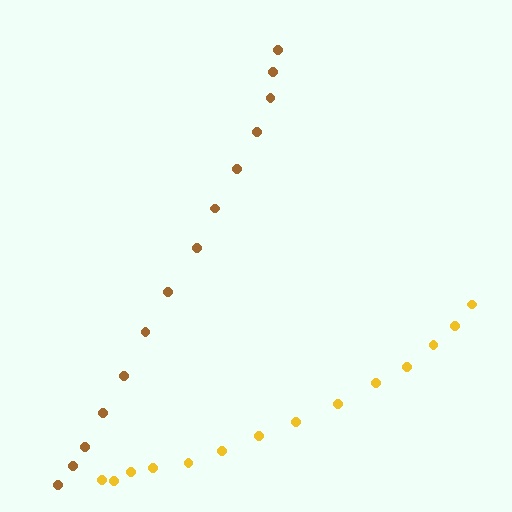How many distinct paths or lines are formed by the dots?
There are 2 distinct paths.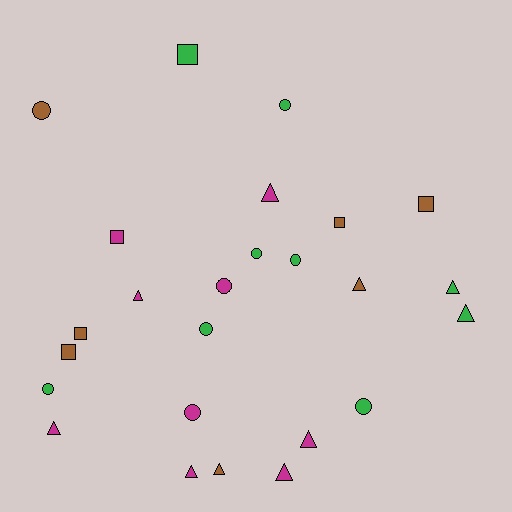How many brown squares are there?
There are 4 brown squares.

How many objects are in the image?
There are 25 objects.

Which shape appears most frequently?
Triangle, with 10 objects.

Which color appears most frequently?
Magenta, with 9 objects.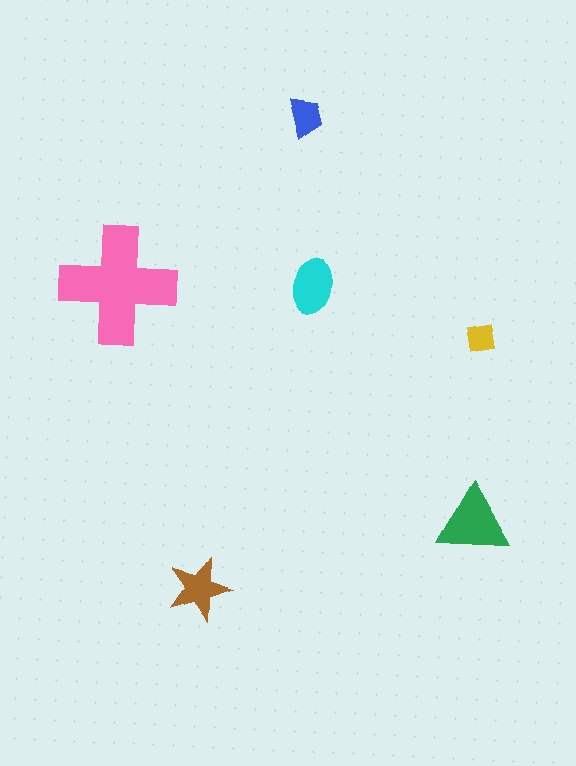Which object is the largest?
The pink cross.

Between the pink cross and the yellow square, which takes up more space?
The pink cross.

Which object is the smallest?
The yellow square.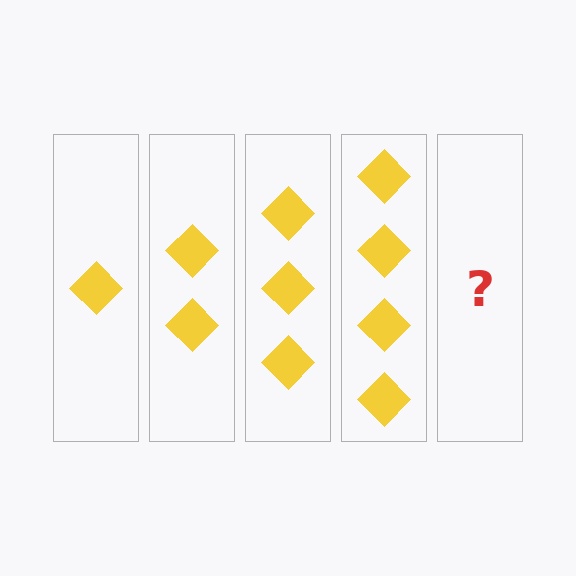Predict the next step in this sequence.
The next step is 5 diamonds.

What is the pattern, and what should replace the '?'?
The pattern is that each step adds one more diamond. The '?' should be 5 diamonds.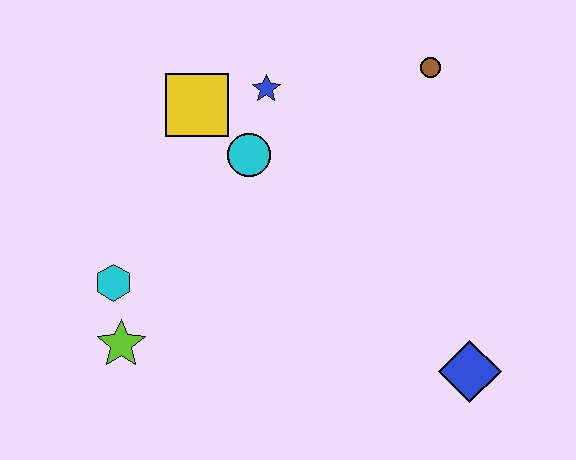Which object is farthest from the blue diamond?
The yellow square is farthest from the blue diamond.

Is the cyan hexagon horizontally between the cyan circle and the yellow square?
No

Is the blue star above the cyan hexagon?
Yes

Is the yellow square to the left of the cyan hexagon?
No